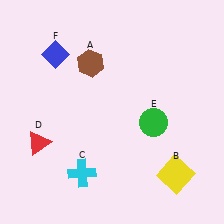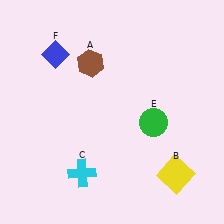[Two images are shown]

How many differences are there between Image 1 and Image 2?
There is 1 difference between the two images.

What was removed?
The red triangle (D) was removed in Image 2.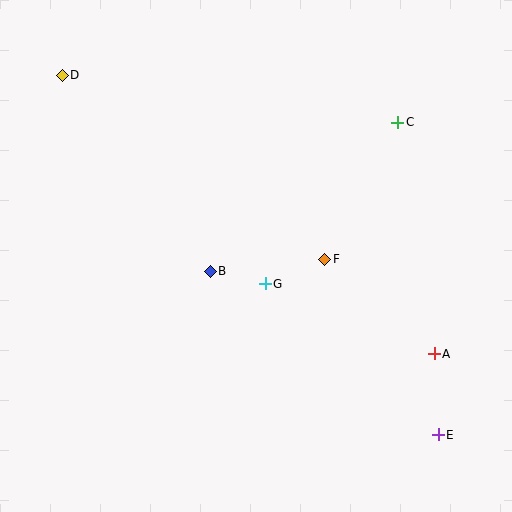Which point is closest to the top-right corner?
Point C is closest to the top-right corner.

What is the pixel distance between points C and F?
The distance between C and F is 155 pixels.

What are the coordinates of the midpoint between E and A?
The midpoint between E and A is at (436, 394).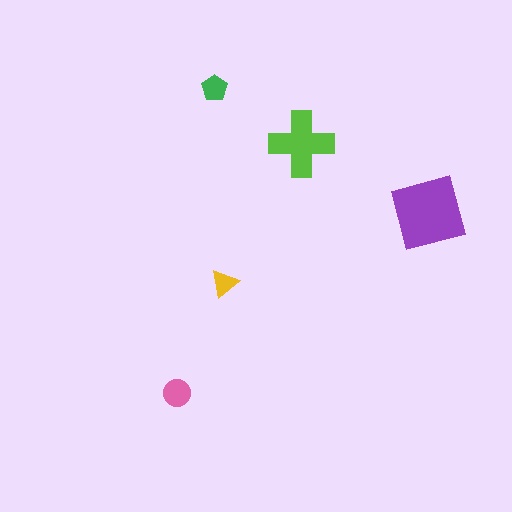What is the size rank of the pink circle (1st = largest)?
3rd.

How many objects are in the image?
There are 5 objects in the image.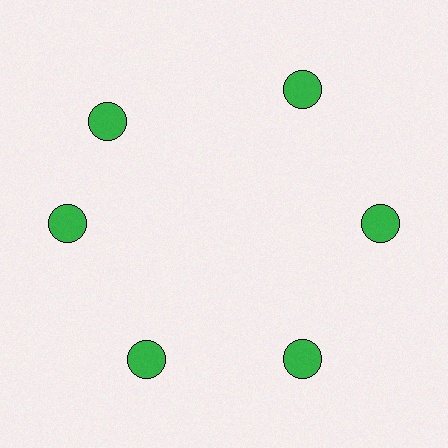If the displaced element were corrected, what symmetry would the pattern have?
It would have 6-fold rotational symmetry — the pattern would map onto itself every 60 degrees.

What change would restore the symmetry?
The symmetry would be restored by rotating it back into even spacing with its neighbors so that all 6 circles sit at equal angles and equal distance from the center.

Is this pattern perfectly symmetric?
No. The 6 green circles are arranged in a ring, but one element near the 11 o'clock position is rotated out of alignment along the ring, breaking the 6-fold rotational symmetry.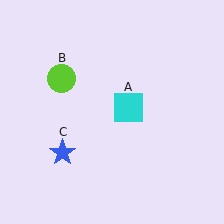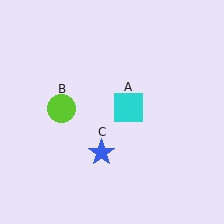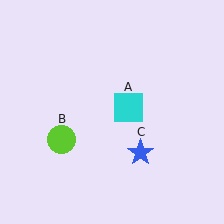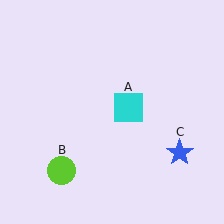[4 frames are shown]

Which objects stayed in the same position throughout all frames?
Cyan square (object A) remained stationary.